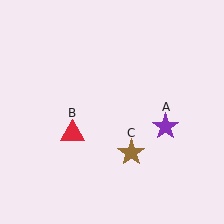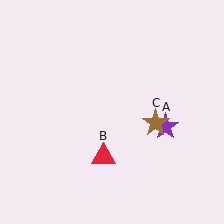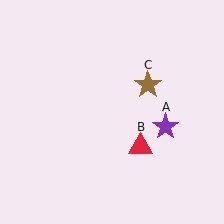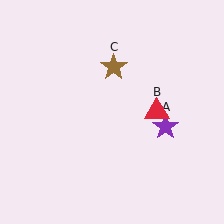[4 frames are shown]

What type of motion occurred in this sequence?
The red triangle (object B), brown star (object C) rotated counterclockwise around the center of the scene.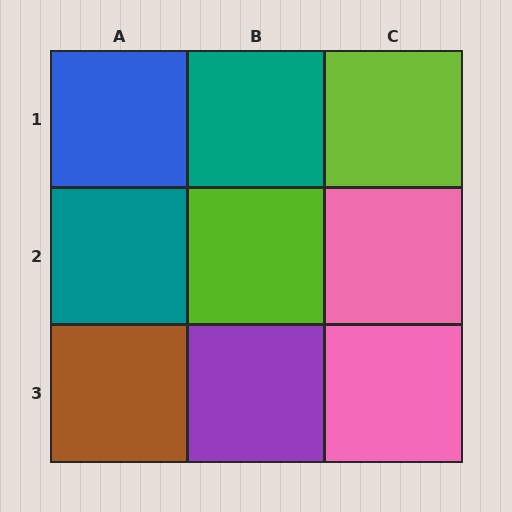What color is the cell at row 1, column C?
Lime.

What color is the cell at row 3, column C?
Pink.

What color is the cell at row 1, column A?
Blue.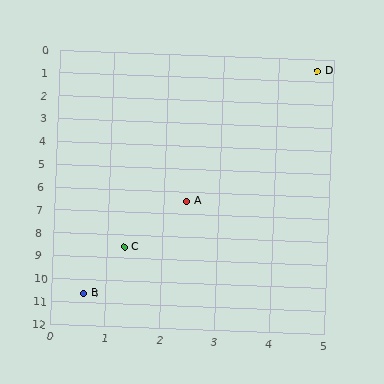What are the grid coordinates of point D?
Point D is at approximately (4.7, 0.5).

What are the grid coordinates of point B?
Point B is at approximately (0.6, 10.6).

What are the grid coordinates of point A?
Point A is at approximately (2.4, 6.4).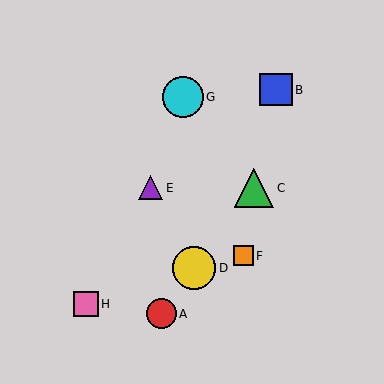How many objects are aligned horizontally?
2 objects (C, E) are aligned horizontally.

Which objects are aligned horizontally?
Objects C, E are aligned horizontally.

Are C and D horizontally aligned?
No, C is at y≈188 and D is at y≈268.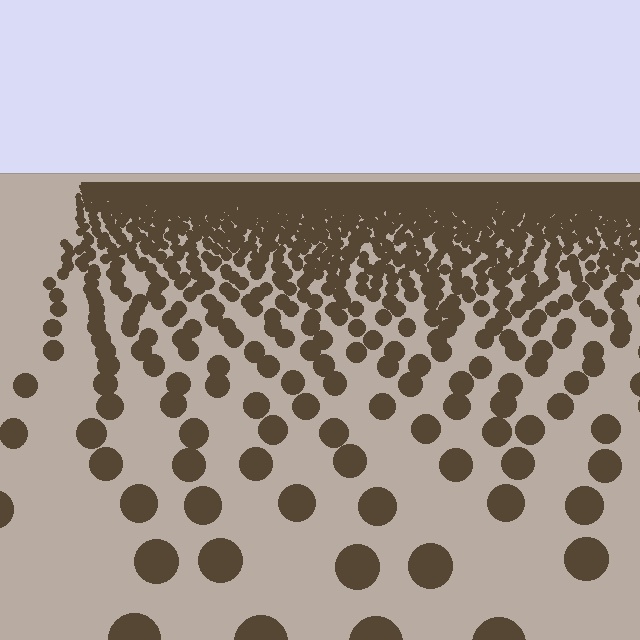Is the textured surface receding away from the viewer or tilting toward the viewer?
The surface is receding away from the viewer. Texture elements get smaller and denser toward the top.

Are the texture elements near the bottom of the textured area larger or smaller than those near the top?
Larger. Near the bottom, elements are closer to the viewer and appear at a bigger on-screen size.